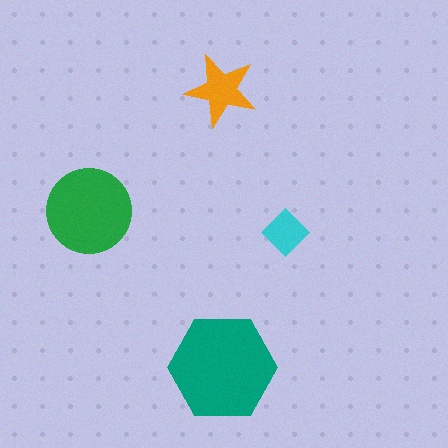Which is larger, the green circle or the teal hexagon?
The teal hexagon.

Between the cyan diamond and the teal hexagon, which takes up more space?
The teal hexagon.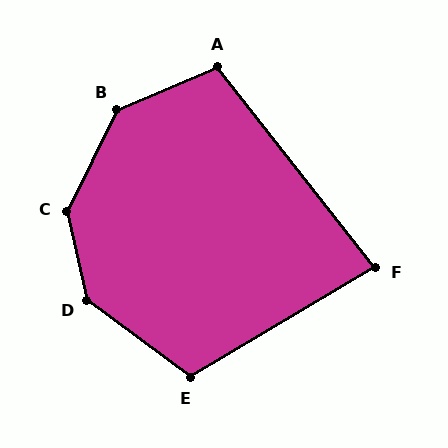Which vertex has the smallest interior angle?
F, at approximately 83 degrees.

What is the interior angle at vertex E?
Approximately 112 degrees (obtuse).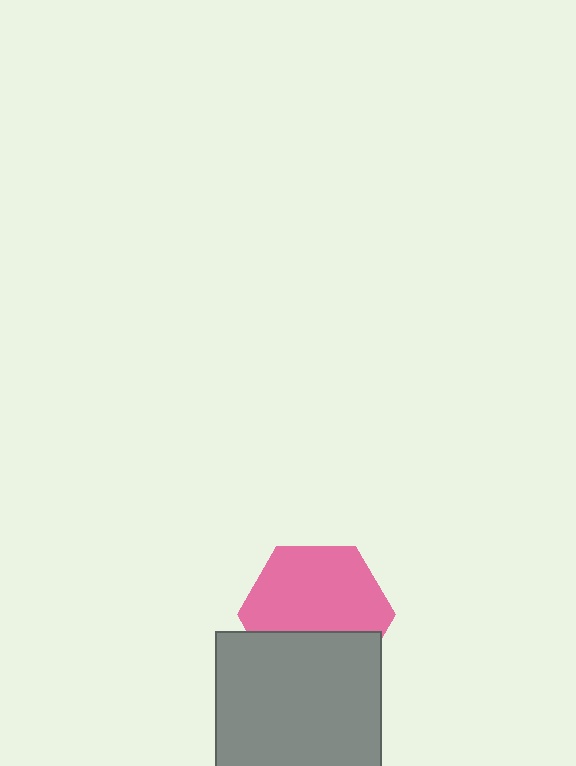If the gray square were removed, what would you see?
You would see the complete pink hexagon.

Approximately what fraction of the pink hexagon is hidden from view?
Roughly 35% of the pink hexagon is hidden behind the gray square.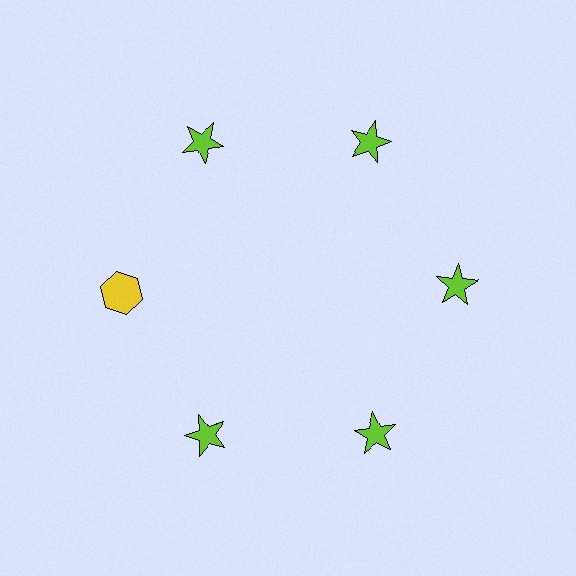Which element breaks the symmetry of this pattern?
The yellow hexagon at roughly the 9 o'clock position breaks the symmetry. All other shapes are lime stars.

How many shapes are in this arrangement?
There are 6 shapes arranged in a ring pattern.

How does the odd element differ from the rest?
It differs in both color (yellow instead of lime) and shape (hexagon instead of star).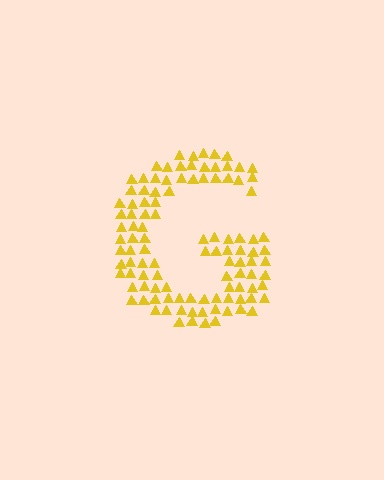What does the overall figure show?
The overall figure shows the letter G.